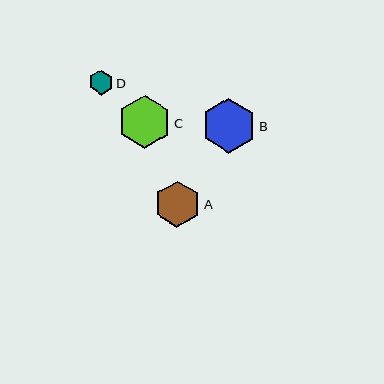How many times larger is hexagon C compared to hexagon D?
Hexagon C is approximately 2.1 times the size of hexagon D.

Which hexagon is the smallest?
Hexagon D is the smallest with a size of approximately 25 pixels.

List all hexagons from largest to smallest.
From largest to smallest: B, C, A, D.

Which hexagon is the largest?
Hexagon B is the largest with a size of approximately 55 pixels.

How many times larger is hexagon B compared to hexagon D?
Hexagon B is approximately 2.2 times the size of hexagon D.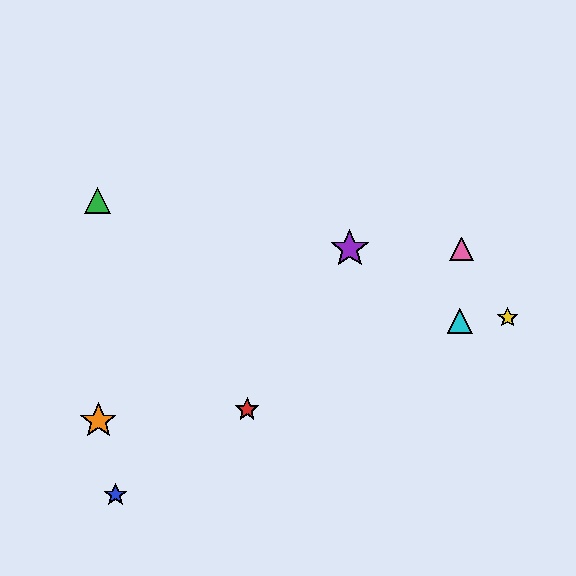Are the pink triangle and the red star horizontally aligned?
No, the pink triangle is at y≈249 and the red star is at y≈410.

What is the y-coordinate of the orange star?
The orange star is at y≈421.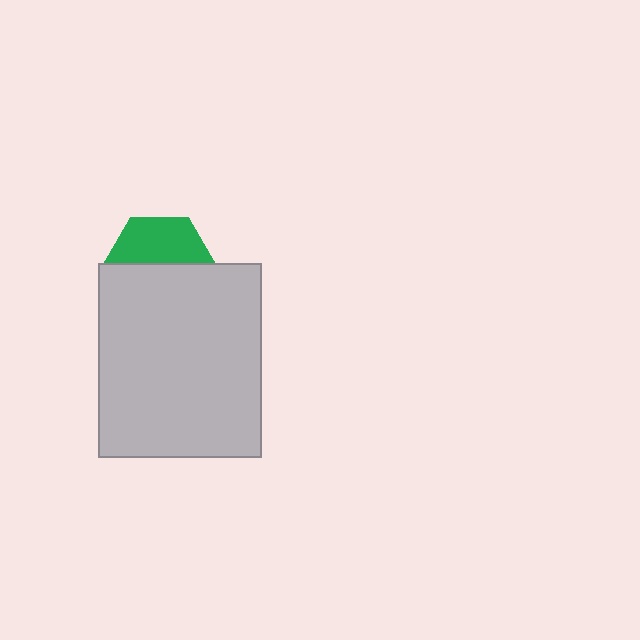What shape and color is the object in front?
The object in front is a light gray rectangle.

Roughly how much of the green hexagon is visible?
A small part of it is visible (roughly 45%).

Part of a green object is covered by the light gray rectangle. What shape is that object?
It is a hexagon.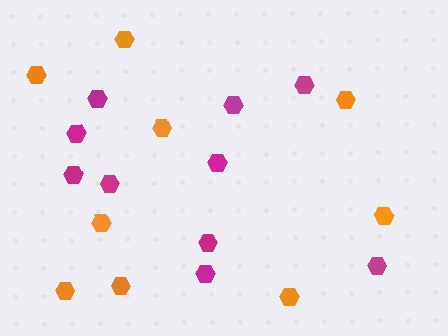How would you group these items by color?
There are 2 groups: one group of magenta hexagons (10) and one group of orange hexagons (9).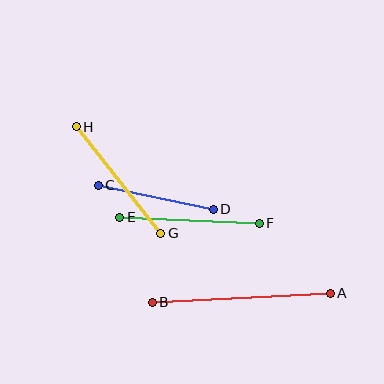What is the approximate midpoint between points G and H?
The midpoint is at approximately (119, 180) pixels.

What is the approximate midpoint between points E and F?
The midpoint is at approximately (190, 220) pixels.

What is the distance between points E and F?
The distance is approximately 139 pixels.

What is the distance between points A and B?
The distance is approximately 178 pixels.